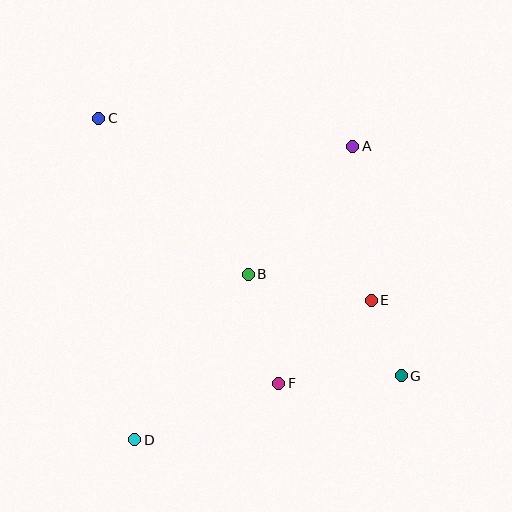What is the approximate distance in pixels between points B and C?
The distance between B and C is approximately 216 pixels.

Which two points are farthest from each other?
Points C and G are farthest from each other.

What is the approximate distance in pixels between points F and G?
The distance between F and G is approximately 123 pixels.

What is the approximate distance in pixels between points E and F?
The distance between E and F is approximately 124 pixels.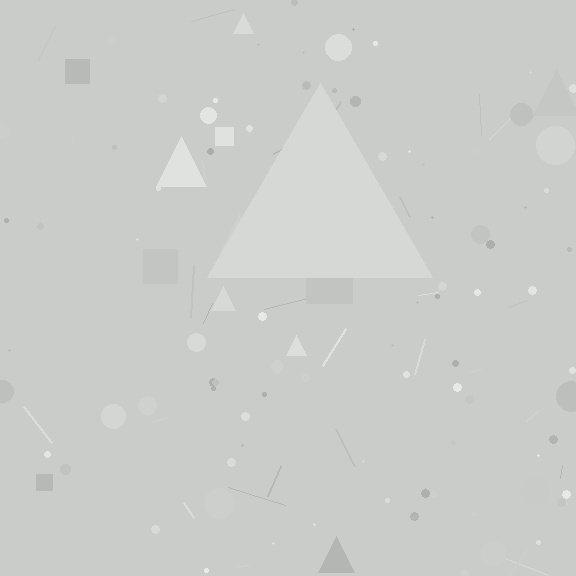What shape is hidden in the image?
A triangle is hidden in the image.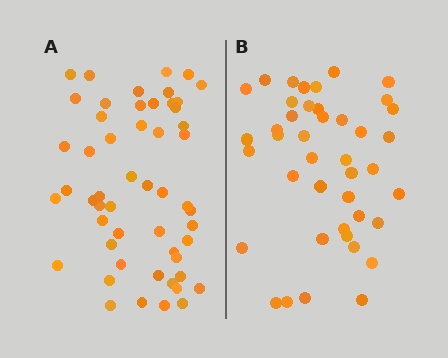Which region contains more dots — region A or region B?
Region A (the left region) has more dots.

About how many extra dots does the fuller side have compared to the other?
Region A has roughly 12 or so more dots than region B.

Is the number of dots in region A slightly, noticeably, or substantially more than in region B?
Region A has noticeably more, but not dramatically so. The ratio is roughly 1.3 to 1.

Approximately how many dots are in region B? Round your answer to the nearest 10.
About 40 dots. (The exact count is 42, which rounds to 40.)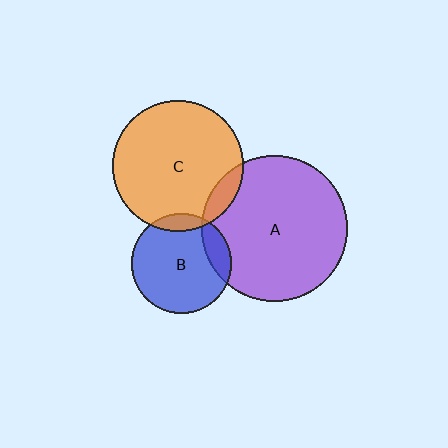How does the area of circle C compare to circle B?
Approximately 1.7 times.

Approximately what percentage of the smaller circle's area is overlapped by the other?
Approximately 15%.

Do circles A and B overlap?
Yes.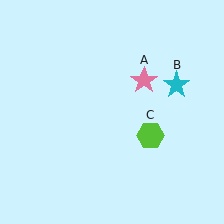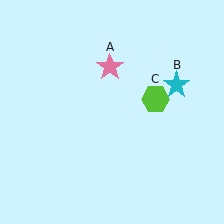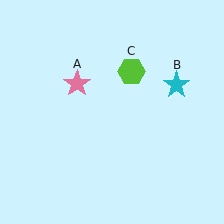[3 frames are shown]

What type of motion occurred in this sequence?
The pink star (object A), lime hexagon (object C) rotated counterclockwise around the center of the scene.